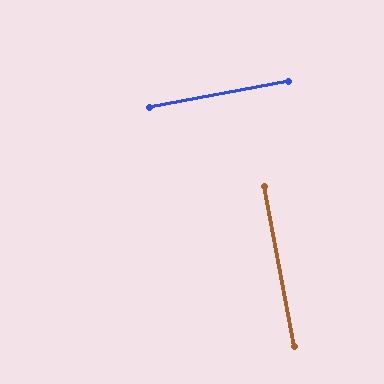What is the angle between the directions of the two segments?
Approximately 90 degrees.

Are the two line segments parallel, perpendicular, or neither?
Perpendicular — they meet at approximately 90°.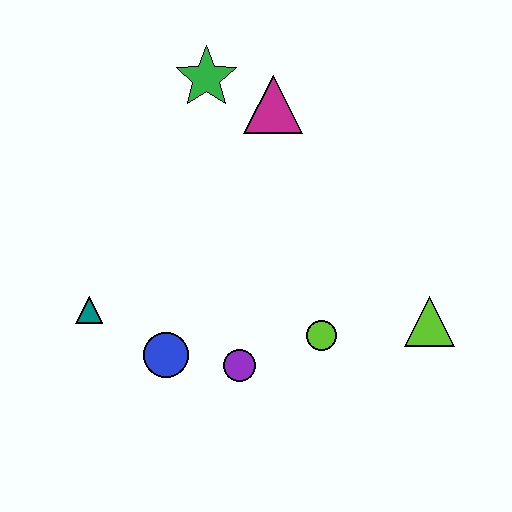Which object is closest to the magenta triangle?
The green star is closest to the magenta triangle.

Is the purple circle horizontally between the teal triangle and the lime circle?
Yes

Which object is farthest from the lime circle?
The green star is farthest from the lime circle.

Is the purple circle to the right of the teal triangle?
Yes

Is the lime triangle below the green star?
Yes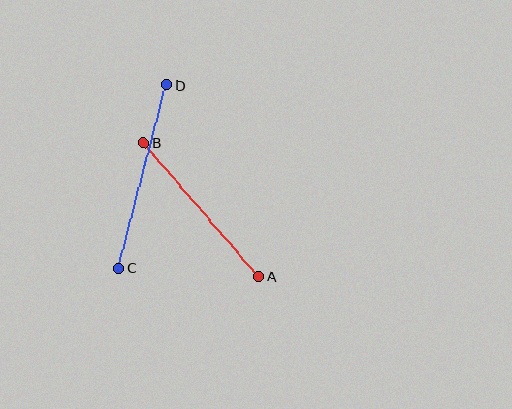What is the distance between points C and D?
The distance is approximately 189 pixels.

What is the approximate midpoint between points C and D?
The midpoint is at approximately (143, 177) pixels.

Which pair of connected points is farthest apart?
Points C and D are farthest apart.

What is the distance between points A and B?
The distance is approximately 176 pixels.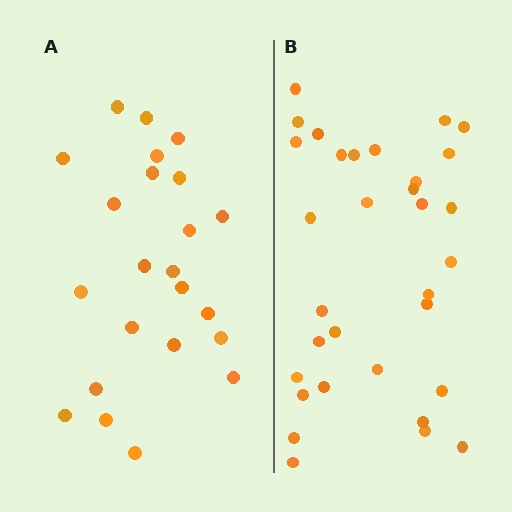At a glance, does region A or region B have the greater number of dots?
Region B (the right region) has more dots.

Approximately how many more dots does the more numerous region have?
Region B has roughly 8 or so more dots than region A.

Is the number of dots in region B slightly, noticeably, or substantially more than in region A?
Region B has noticeably more, but not dramatically so. The ratio is roughly 1.4 to 1.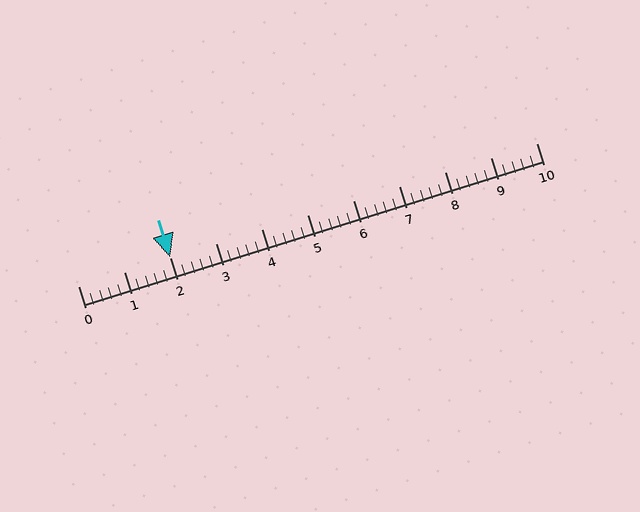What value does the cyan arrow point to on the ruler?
The cyan arrow points to approximately 2.0.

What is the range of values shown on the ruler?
The ruler shows values from 0 to 10.